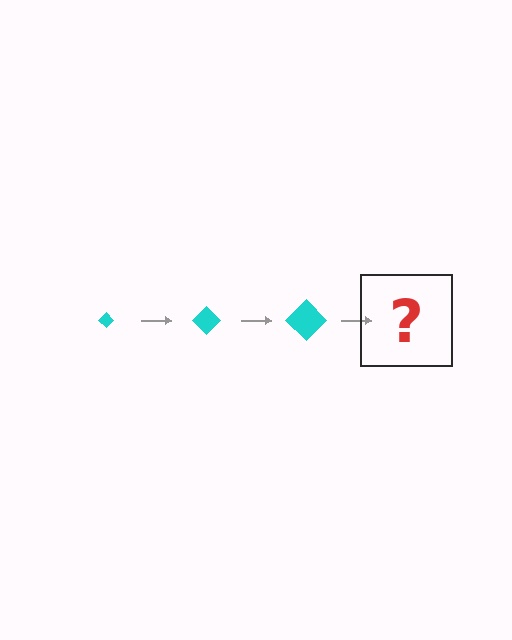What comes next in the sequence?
The next element should be a cyan diamond, larger than the previous one.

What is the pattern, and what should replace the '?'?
The pattern is that the diamond gets progressively larger each step. The '?' should be a cyan diamond, larger than the previous one.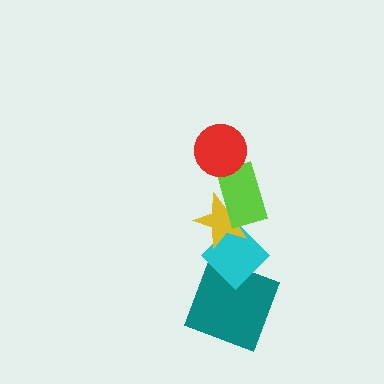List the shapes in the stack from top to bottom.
From top to bottom: the red circle, the lime rectangle, the yellow star, the cyan diamond, the teal square.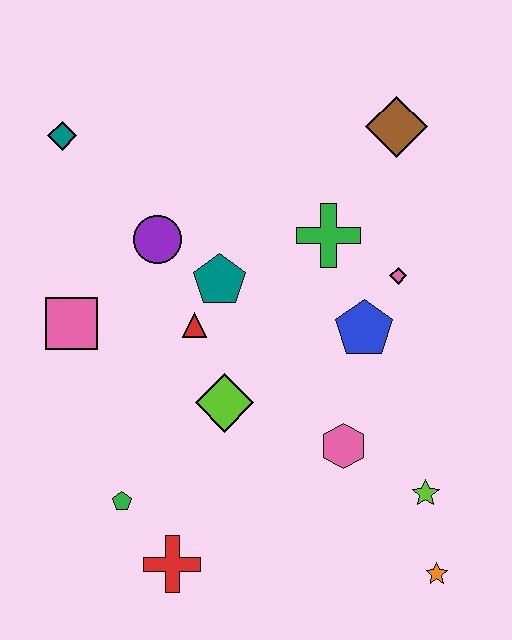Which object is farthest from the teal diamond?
The orange star is farthest from the teal diamond.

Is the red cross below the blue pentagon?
Yes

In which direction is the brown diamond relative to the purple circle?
The brown diamond is to the right of the purple circle.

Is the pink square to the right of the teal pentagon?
No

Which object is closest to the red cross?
The green pentagon is closest to the red cross.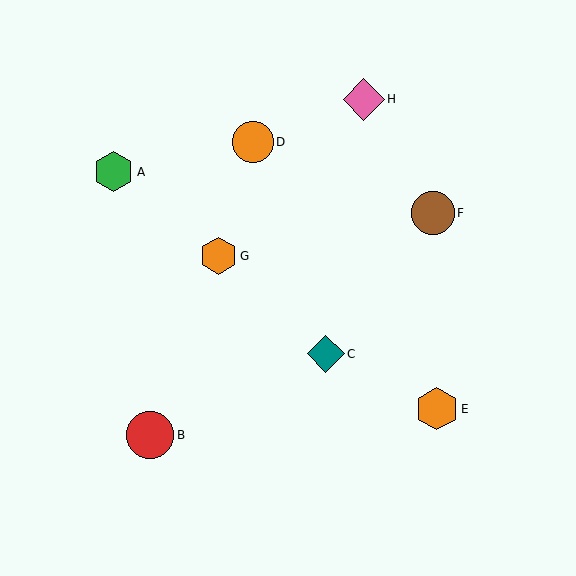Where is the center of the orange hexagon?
The center of the orange hexagon is at (437, 409).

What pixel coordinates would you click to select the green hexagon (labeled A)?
Click at (114, 172) to select the green hexagon A.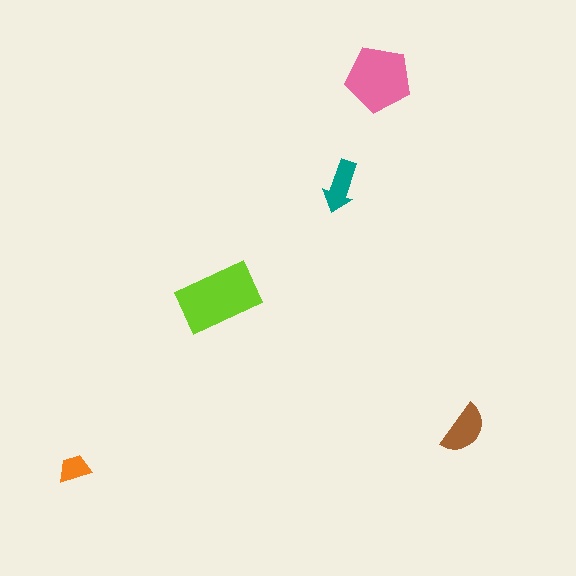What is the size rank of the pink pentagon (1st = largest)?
2nd.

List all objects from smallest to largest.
The orange trapezoid, the teal arrow, the brown semicircle, the pink pentagon, the lime rectangle.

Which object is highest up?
The pink pentagon is topmost.